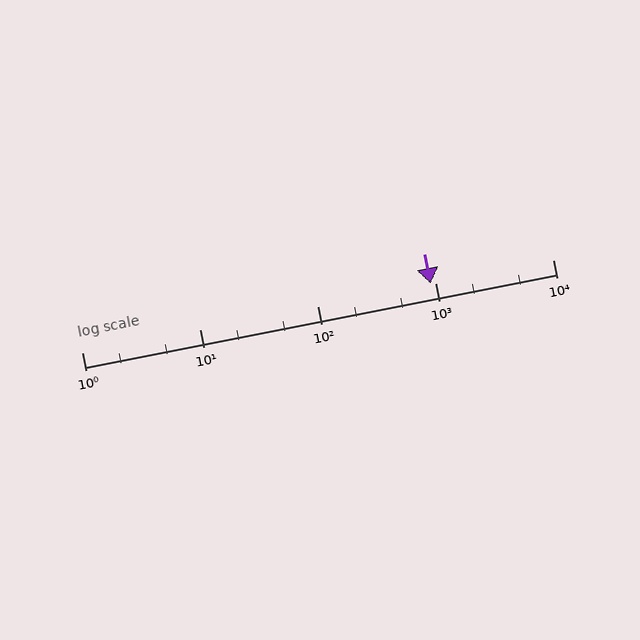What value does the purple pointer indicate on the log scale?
The pointer indicates approximately 920.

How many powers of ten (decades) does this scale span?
The scale spans 4 decades, from 1 to 10000.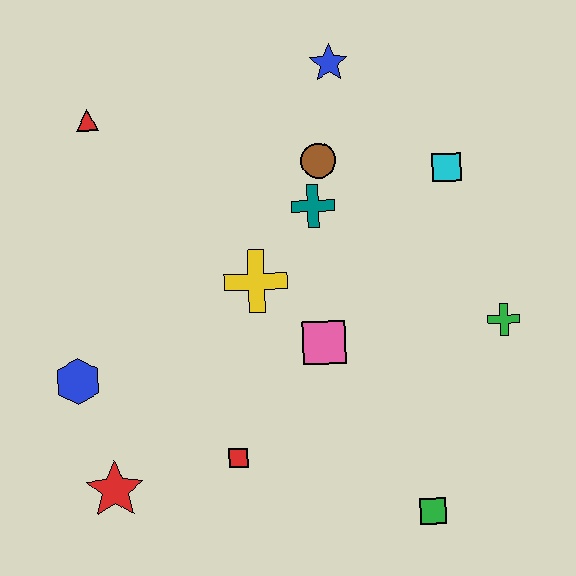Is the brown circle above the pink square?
Yes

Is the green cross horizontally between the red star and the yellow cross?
No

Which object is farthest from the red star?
The blue star is farthest from the red star.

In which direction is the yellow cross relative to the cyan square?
The yellow cross is to the left of the cyan square.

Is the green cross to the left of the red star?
No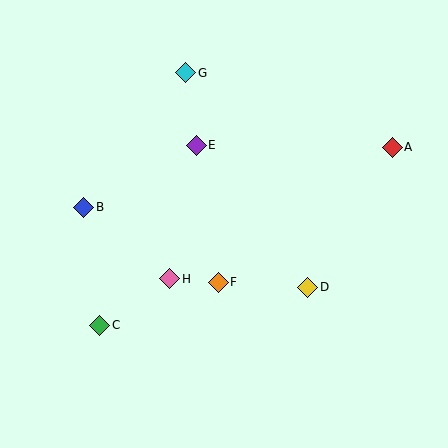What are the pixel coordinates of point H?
Point H is at (170, 279).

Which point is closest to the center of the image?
Point F at (218, 282) is closest to the center.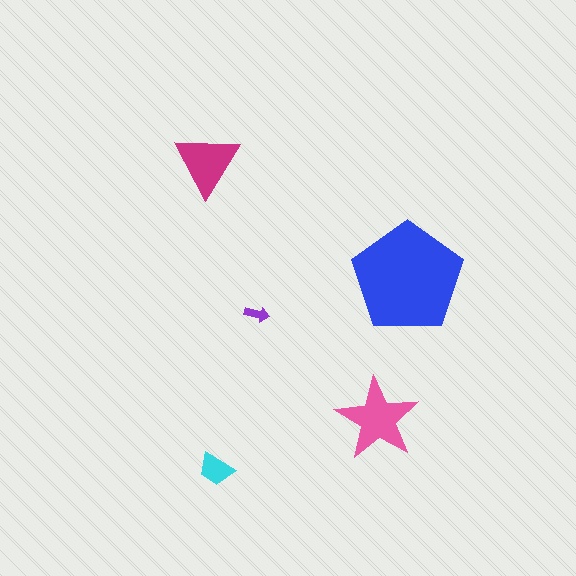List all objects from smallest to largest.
The purple arrow, the cyan trapezoid, the magenta triangle, the pink star, the blue pentagon.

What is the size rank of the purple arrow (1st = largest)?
5th.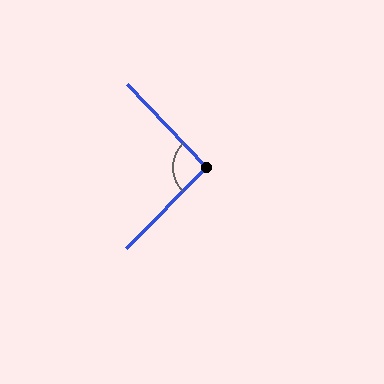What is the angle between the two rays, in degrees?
Approximately 92 degrees.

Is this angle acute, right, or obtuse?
It is approximately a right angle.